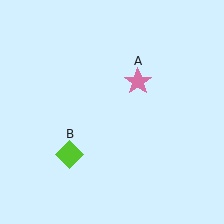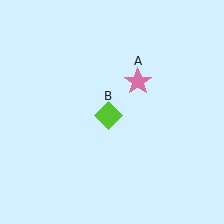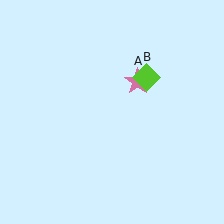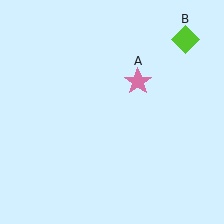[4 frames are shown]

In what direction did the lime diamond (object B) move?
The lime diamond (object B) moved up and to the right.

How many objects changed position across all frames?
1 object changed position: lime diamond (object B).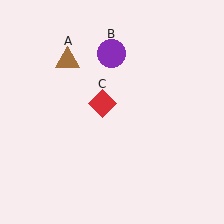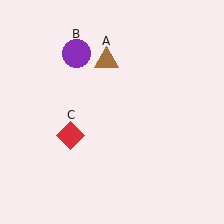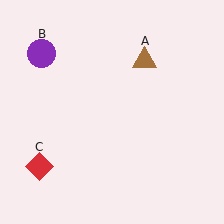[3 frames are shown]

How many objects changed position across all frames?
3 objects changed position: brown triangle (object A), purple circle (object B), red diamond (object C).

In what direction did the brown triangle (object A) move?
The brown triangle (object A) moved right.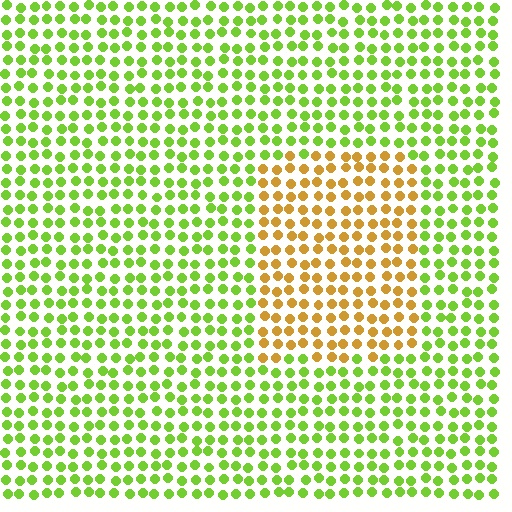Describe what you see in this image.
The image is filled with small lime elements in a uniform arrangement. A rectangle-shaped region is visible where the elements are tinted to a slightly different hue, forming a subtle color boundary.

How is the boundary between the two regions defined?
The boundary is defined purely by a slight shift in hue (about 55 degrees). Spacing, size, and orientation are identical on both sides.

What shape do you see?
I see a rectangle.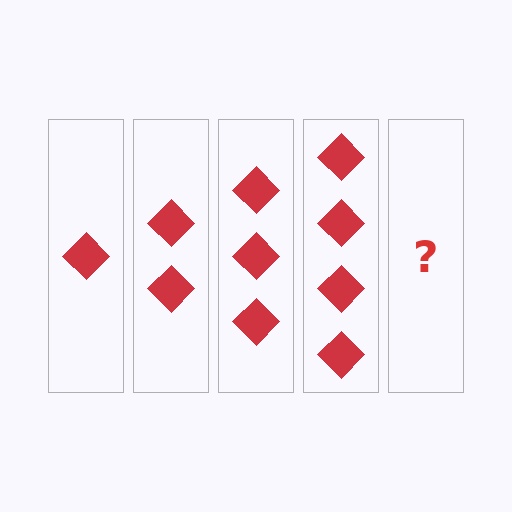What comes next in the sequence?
The next element should be 5 diamonds.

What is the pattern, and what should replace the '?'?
The pattern is that each step adds one more diamond. The '?' should be 5 diamonds.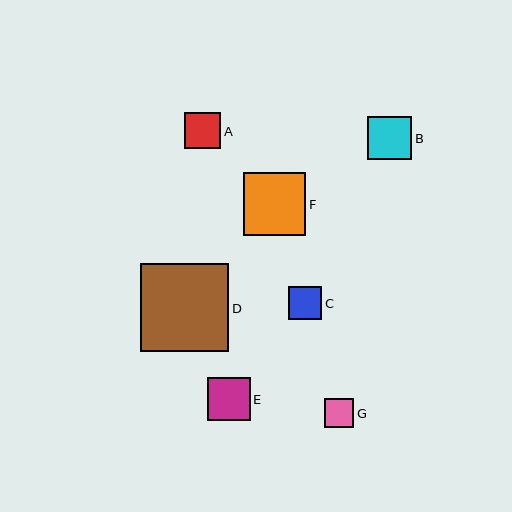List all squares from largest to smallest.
From largest to smallest: D, F, B, E, A, C, G.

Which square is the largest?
Square D is the largest with a size of approximately 88 pixels.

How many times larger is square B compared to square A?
Square B is approximately 1.2 times the size of square A.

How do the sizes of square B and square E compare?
Square B and square E are approximately the same size.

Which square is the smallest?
Square G is the smallest with a size of approximately 29 pixels.